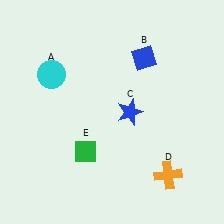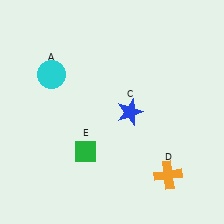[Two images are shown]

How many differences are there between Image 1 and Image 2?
There is 1 difference between the two images.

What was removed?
The blue diamond (B) was removed in Image 2.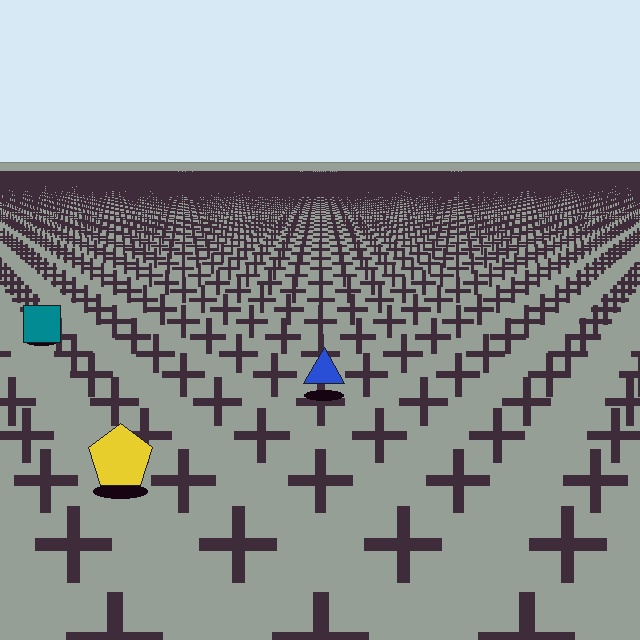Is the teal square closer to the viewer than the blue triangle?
No. The blue triangle is closer — you can tell from the texture gradient: the ground texture is coarser near it.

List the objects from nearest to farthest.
From nearest to farthest: the yellow pentagon, the blue triangle, the teal square.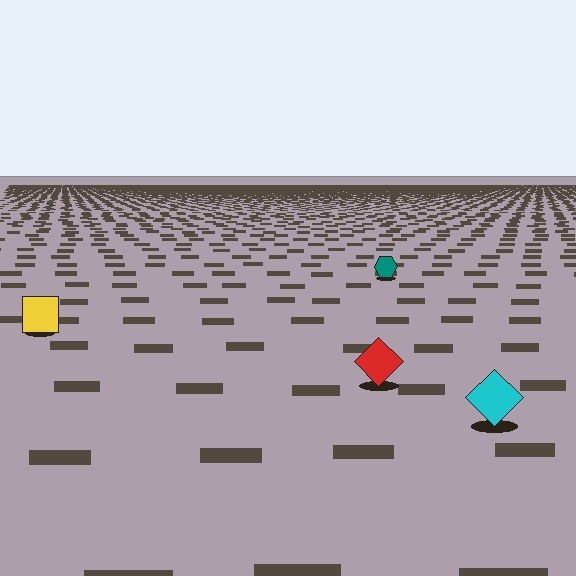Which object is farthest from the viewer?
The teal hexagon is farthest from the viewer. It appears smaller and the ground texture around it is denser.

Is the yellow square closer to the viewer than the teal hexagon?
Yes. The yellow square is closer — you can tell from the texture gradient: the ground texture is coarser near it.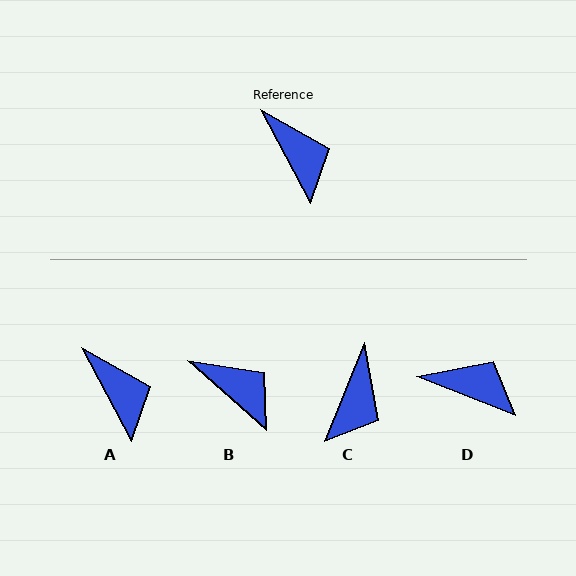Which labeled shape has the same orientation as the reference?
A.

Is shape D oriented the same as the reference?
No, it is off by about 40 degrees.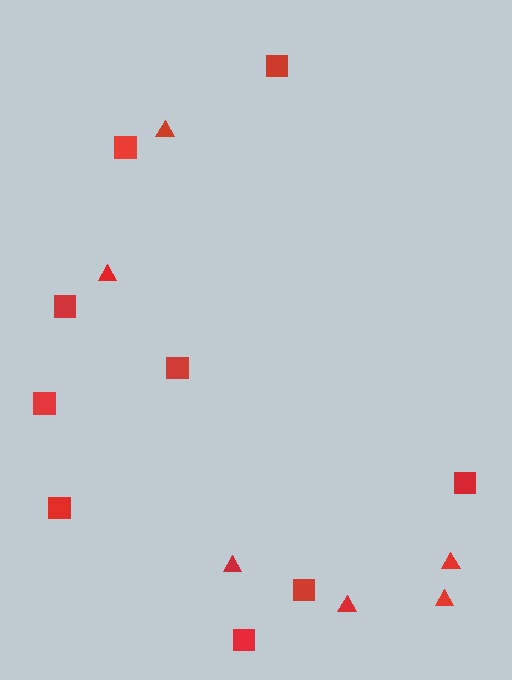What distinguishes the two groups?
There are 2 groups: one group of squares (9) and one group of triangles (6).